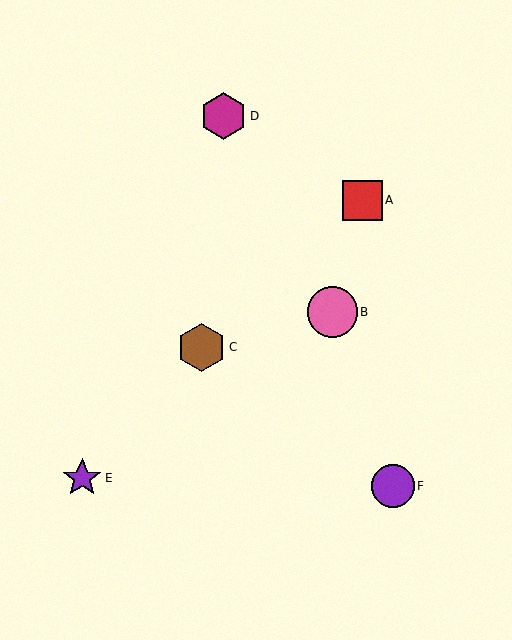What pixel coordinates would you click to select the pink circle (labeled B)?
Click at (332, 312) to select the pink circle B.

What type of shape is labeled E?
Shape E is a purple star.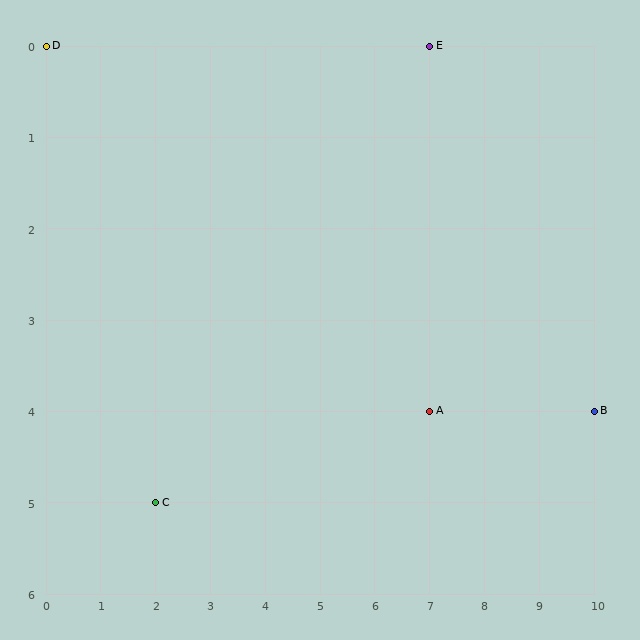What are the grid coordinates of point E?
Point E is at grid coordinates (7, 0).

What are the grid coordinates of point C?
Point C is at grid coordinates (2, 5).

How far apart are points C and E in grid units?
Points C and E are 5 columns and 5 rows apart (about 7.1 grid units diagonally).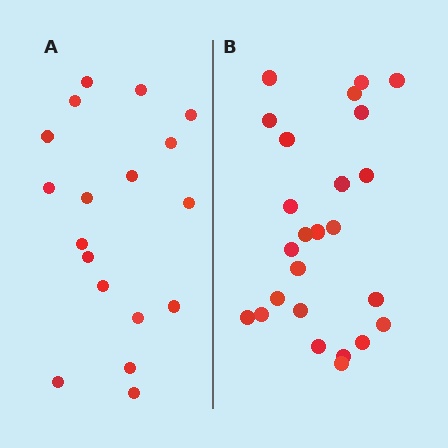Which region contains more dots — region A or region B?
Region B (the right region) has more dots.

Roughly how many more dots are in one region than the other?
Region B has roughly 8 or so more dots than region A.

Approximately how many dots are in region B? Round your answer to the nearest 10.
About 20 dots. (The exact count is 25, which rounds to 20.)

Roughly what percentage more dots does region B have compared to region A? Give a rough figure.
About 40% more.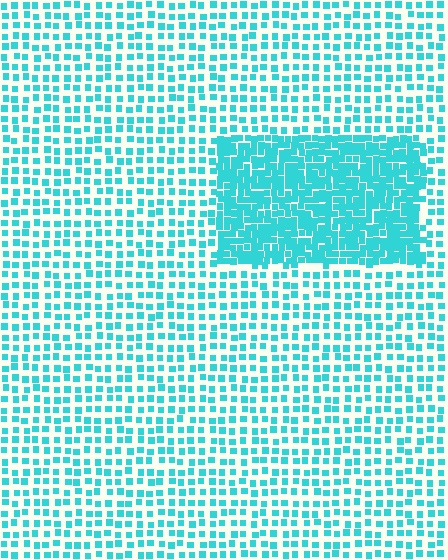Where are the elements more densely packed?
The elements are more densely packed inside the rectangle boundary.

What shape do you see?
I see a rectangle.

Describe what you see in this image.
The image contains small cyan elements arranged at two different densities. A rectangle-shaped region is visible where the elements are more densely packed than the surrounding area.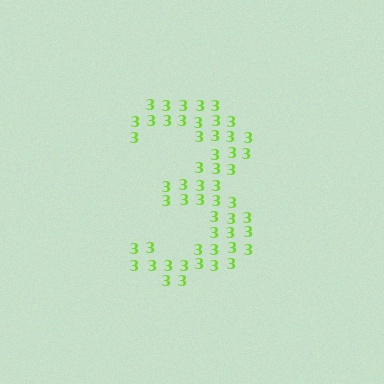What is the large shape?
The large shape is the digit 3.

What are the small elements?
The small elements are digit 3's.